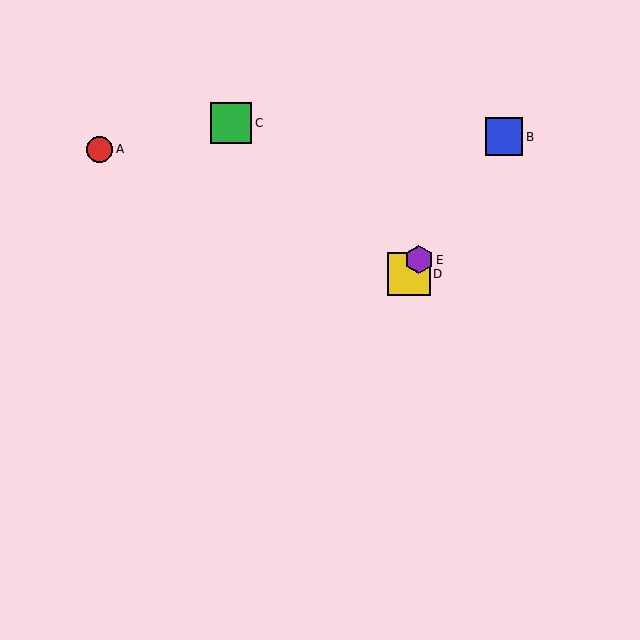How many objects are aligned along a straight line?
3 objects (B, D, E) are aligned along a straight line.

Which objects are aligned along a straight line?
Objects B, D, E are aligned along a straight line.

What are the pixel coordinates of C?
Object C is at (231, 123).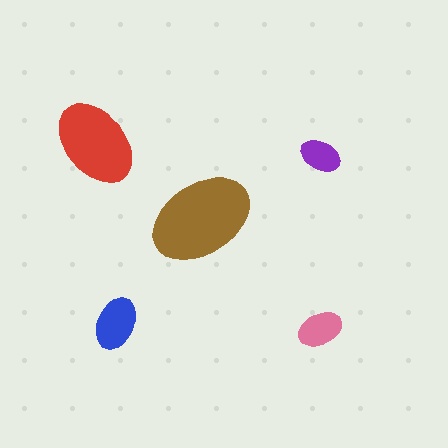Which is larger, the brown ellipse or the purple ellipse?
The brown one.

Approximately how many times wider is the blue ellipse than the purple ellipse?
About 1.5 times wider.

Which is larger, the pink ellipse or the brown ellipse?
The brown one.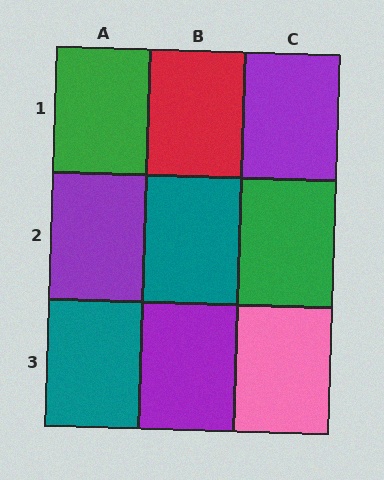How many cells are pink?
1 cell is pink.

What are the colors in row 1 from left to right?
Green, red, purple.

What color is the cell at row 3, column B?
Purple.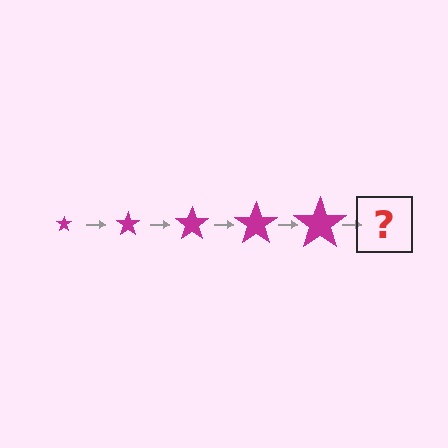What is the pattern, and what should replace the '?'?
The pattern is that the star gets progressively larger each step. The '?' should be a magenta star, larger than the previous one.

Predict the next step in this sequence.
The next step is a magenta star, larger than the previous one.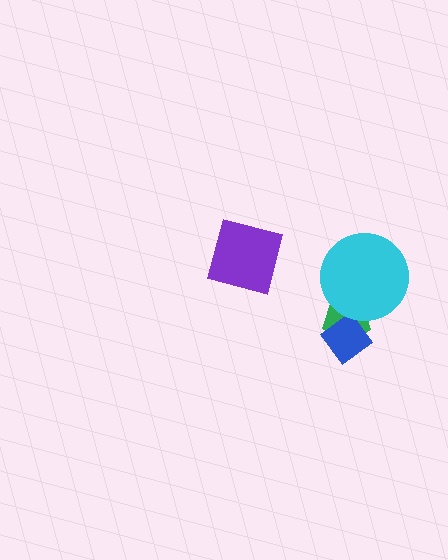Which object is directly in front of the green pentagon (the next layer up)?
The blue diamond is directly in front of the green pentagon.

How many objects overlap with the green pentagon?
2 objects overlap with the green pentagon.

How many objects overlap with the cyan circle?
1 object overlaps with the cyan circle.